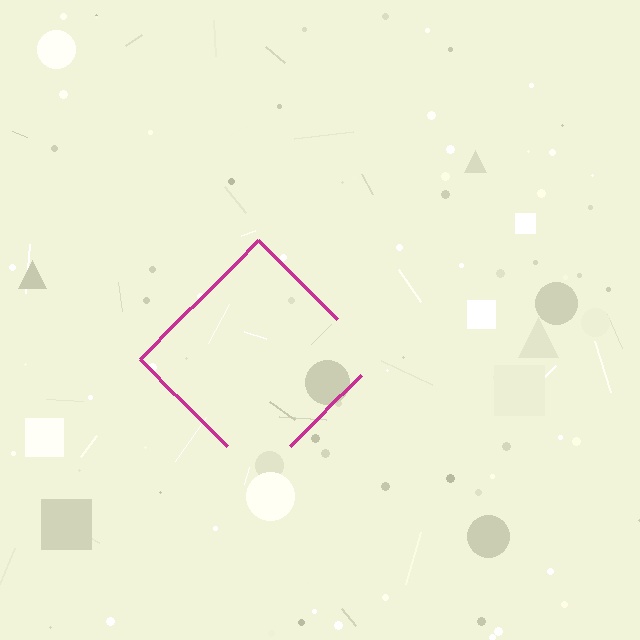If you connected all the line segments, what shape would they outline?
They would outline a diamond.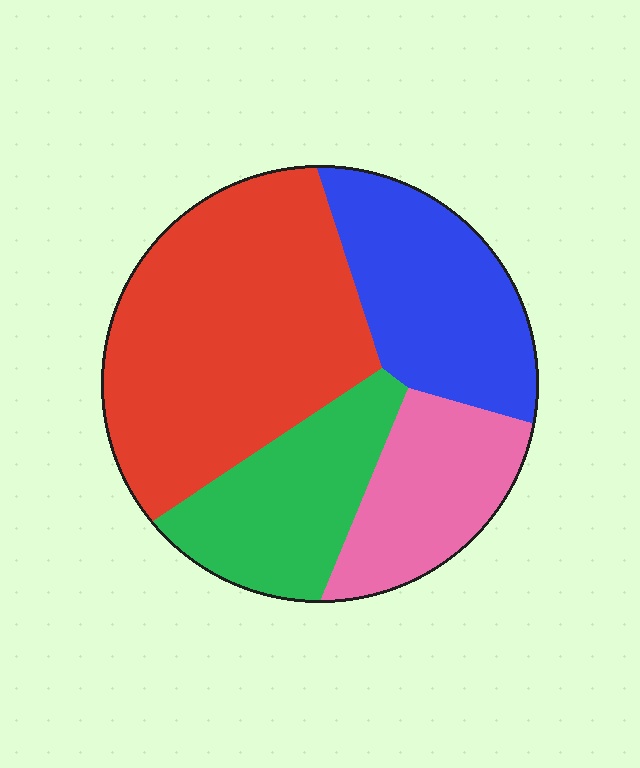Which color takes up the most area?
Red, at roughly 40%.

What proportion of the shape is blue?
Blue takes up about one fifth (1/5) of the shape.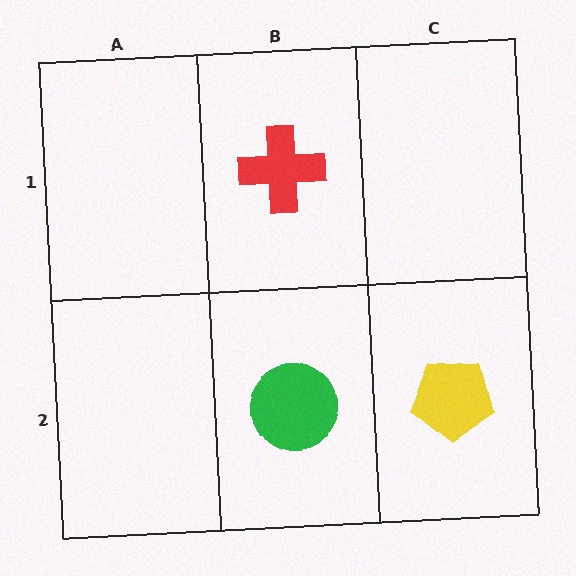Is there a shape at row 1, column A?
No, that cell is empty.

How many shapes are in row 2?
2 shapes.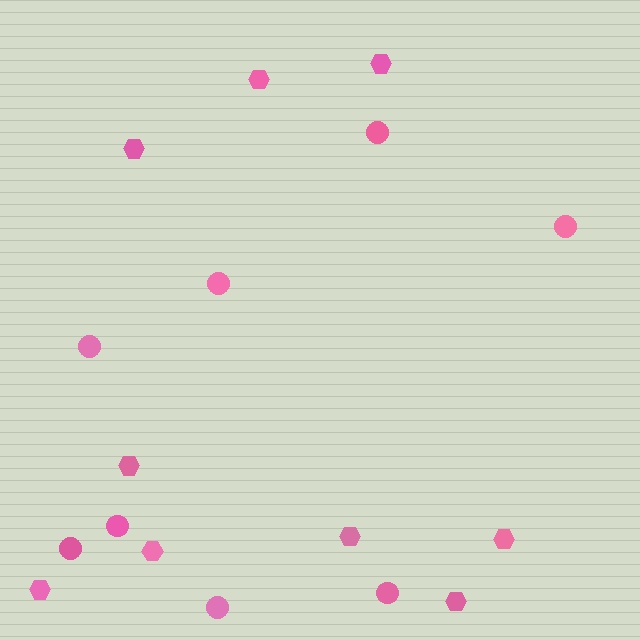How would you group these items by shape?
There are 2 groups: one group of hexagons (9) and one group of circles (8).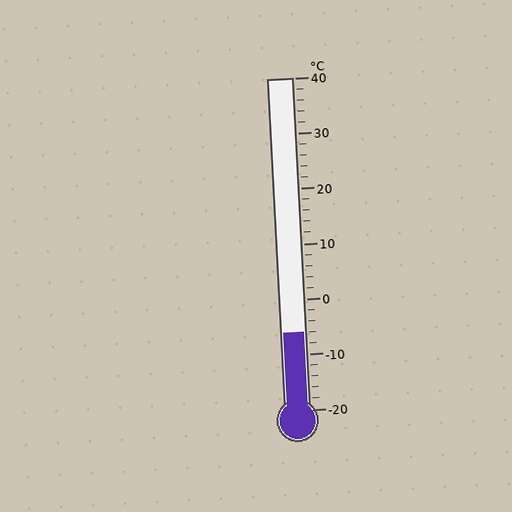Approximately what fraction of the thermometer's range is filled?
The thermometer is filled to approximately 25% of its range.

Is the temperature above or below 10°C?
The temperature is below 10°C.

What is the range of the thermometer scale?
The thermometer scale ranges from -20°C to 40°C.